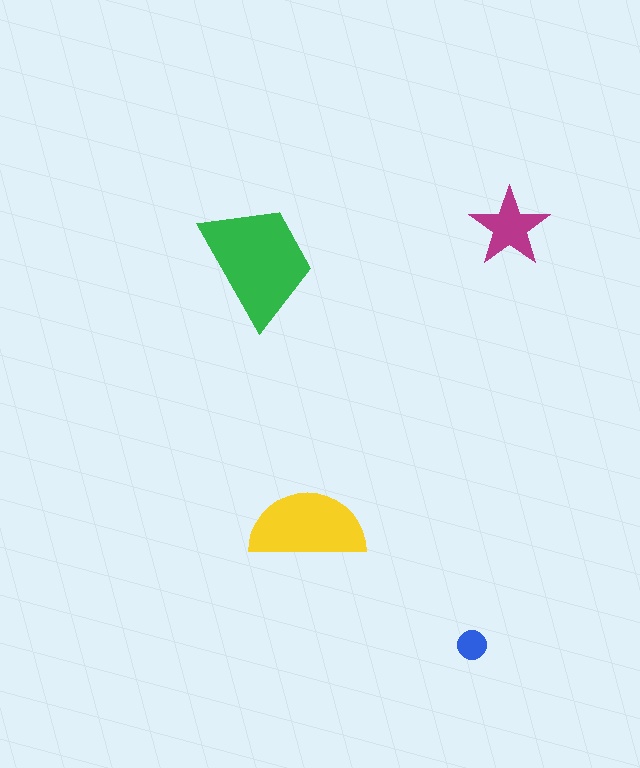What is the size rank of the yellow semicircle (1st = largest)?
2nd.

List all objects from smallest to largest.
The blue circle, the magenta star, the yellow semicircle, the green trapezoid.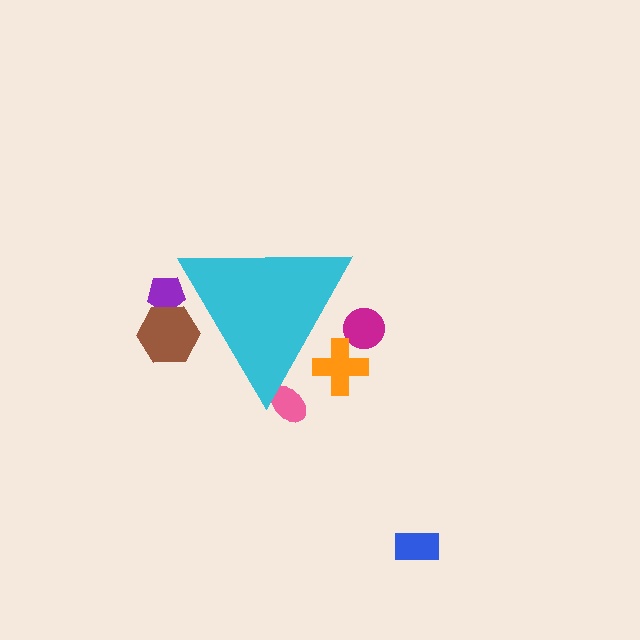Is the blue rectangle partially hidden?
No, the blue rectangle is fully visible.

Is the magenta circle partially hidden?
Yes, the magenta circle is partially hidden behind the cyan triangle.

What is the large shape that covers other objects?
A cyan triangle.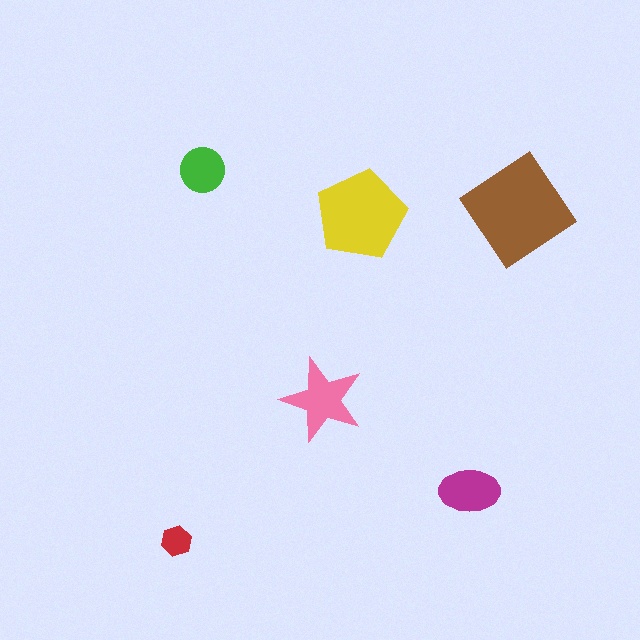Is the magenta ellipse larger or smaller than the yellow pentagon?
Smaller.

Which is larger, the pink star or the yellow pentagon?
The yellow pentagon.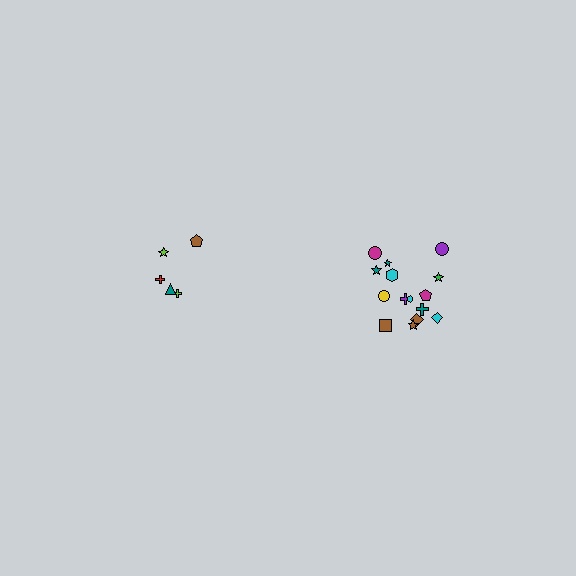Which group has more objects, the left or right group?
The right group.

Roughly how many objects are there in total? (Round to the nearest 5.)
Roughly 20 objects in total.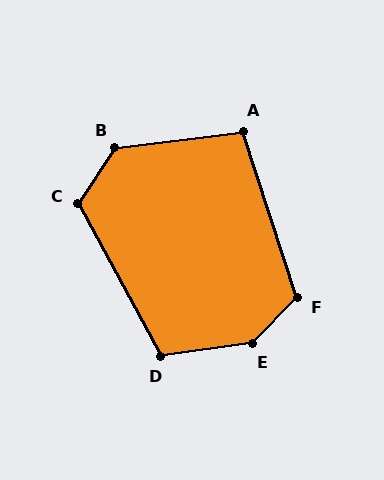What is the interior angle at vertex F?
Approximately 118 degrees (obtuse).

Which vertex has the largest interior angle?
E, at approximately 142 degrees.